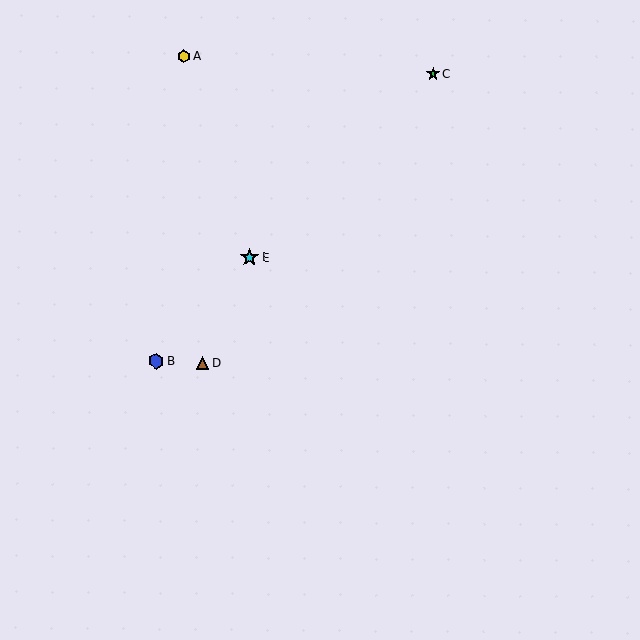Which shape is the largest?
The cyan star (labeled E) is the largest.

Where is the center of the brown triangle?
The center of the brown triangle is at (202, 363).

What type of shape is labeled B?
Shape B is a blue hexagon.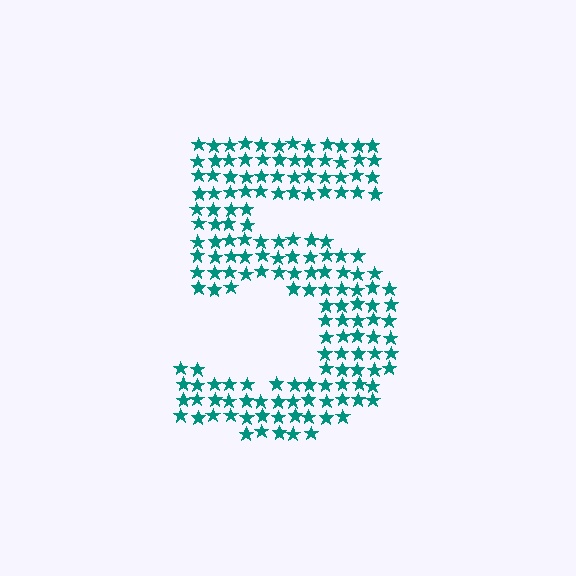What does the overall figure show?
The overall figure shows the digit 5.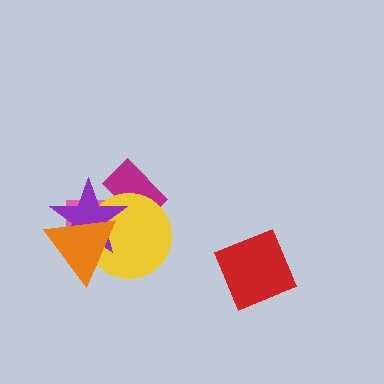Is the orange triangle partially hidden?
No, no other shape covers it.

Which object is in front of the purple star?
The orange triangle is in front of the purple star.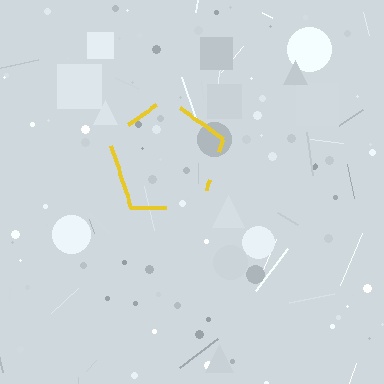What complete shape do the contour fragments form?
The contour fragments form a pentagon.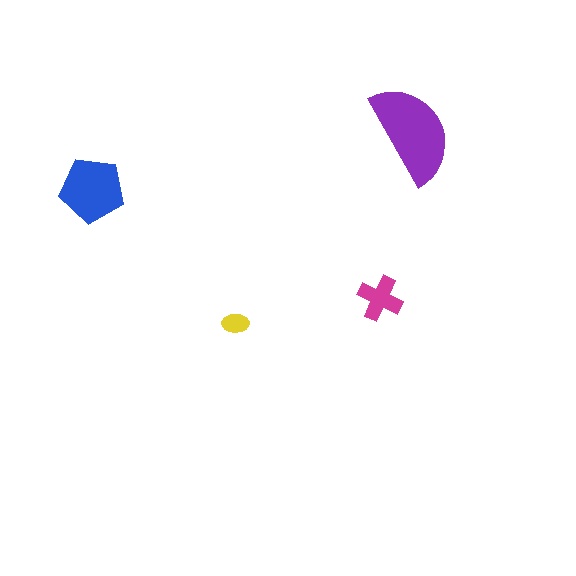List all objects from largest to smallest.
The purple semicircle, the blue pentagon, the magenta cross, the yellow ellipse.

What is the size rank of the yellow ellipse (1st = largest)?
4th.